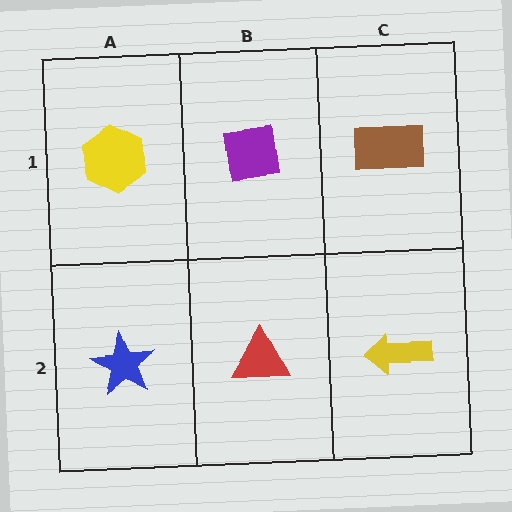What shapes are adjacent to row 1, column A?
A blue star (row 2, column A), a purple square (row 1, column B).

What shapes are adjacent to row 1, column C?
A yellow arrow (row 2, column C), a purple square (row 1, column B).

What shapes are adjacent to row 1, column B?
A red triangle (row 2, column B), a yellow hexagon (row 1, column A), a brown rectangle (row 1, column C).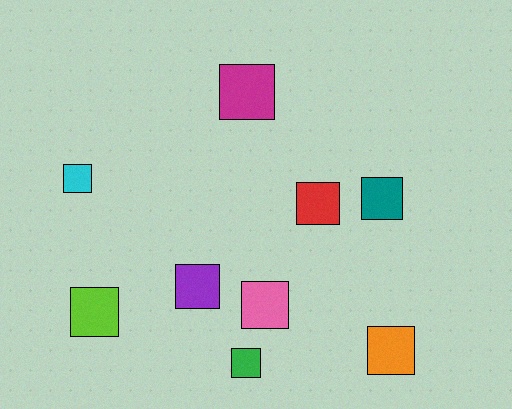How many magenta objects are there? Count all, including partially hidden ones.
There is 1 magenta object.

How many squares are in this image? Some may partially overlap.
There are 9 squares.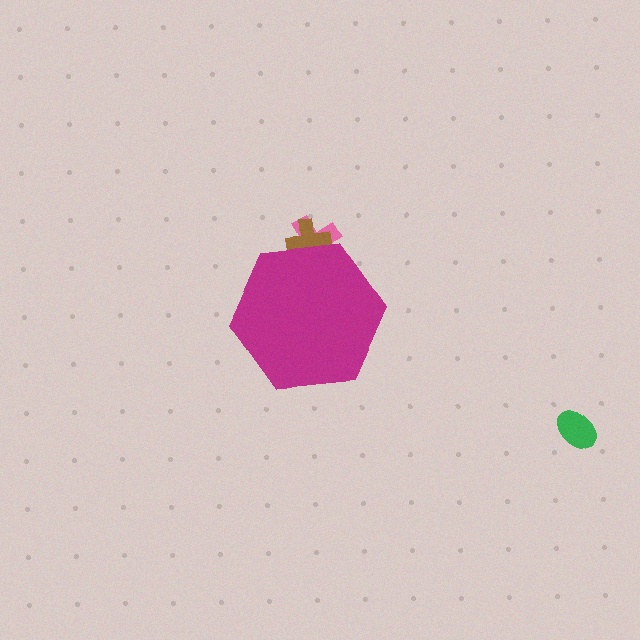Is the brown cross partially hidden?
Yes, the brown cross is partially hidden behind the magenta hexagon.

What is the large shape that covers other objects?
A magenta hexagon.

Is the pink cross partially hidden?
Yes, the pink cross is partially hidden behind the magenta hexagon.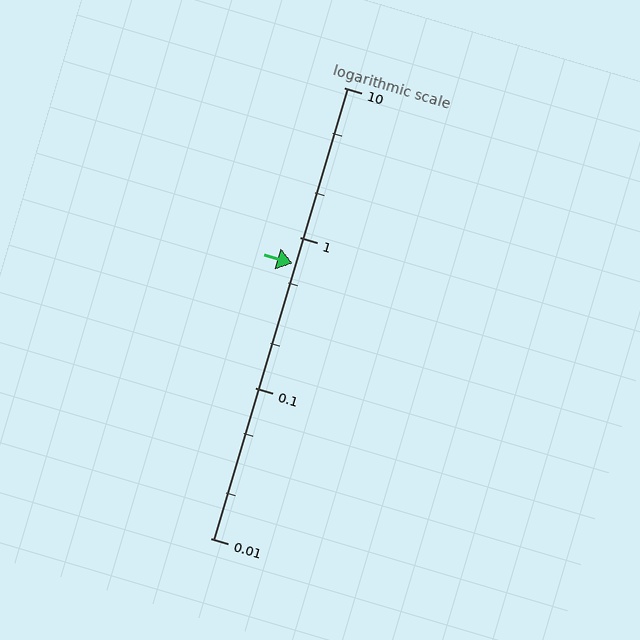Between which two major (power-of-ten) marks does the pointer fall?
The pointer is between 0.1 and 1.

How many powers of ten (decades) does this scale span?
The scale spans 3 decades, from 0.01 to 10.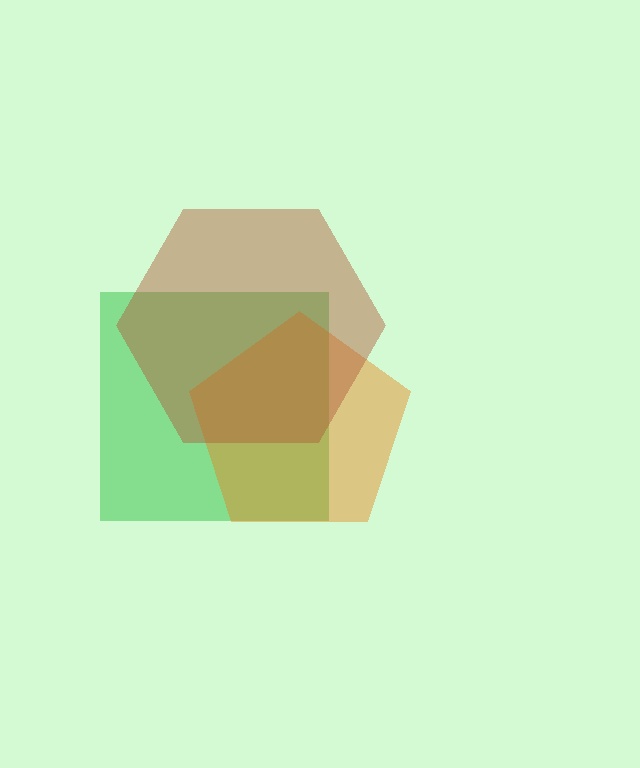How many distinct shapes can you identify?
There are 3 distinct shapes: a green square, an orange pentagon, a brown hexagon.